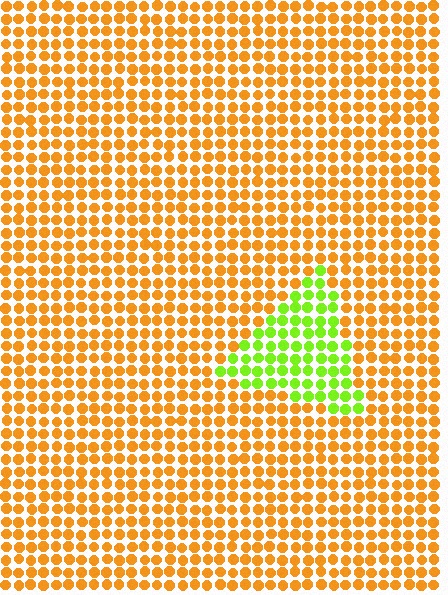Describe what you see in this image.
The image is filled with small orange elements in a uniform arrangement. A triangle-shaped region is visible where the elements are tinted to a slightly different hue, forming a subtle color boundary.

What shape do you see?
I see a triangle.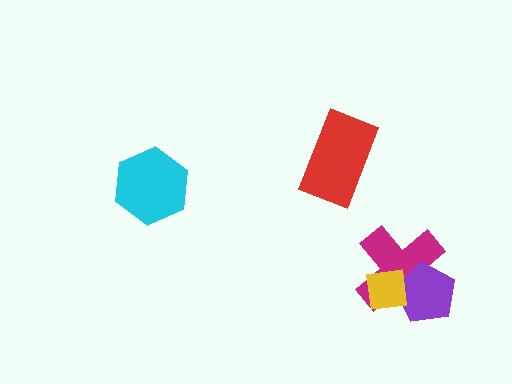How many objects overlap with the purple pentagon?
2 objects overlap with the purple pentagon.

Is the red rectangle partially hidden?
No, no other shape covers it.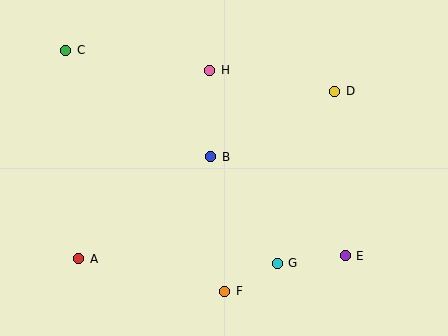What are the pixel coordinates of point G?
Point G is at (277, 263).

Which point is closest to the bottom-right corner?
Point E is closest to the bottom-right corner.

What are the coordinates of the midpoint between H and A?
The midpoint between H and A is at (144, 165).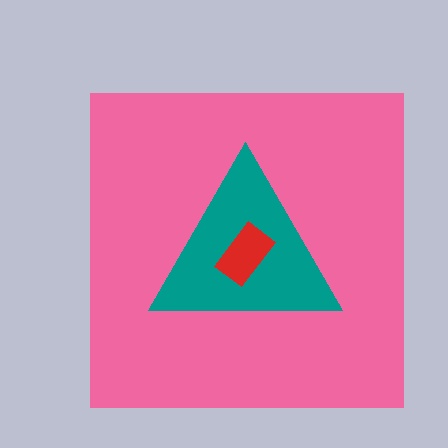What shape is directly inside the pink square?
The teal triangle.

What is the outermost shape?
The pink square.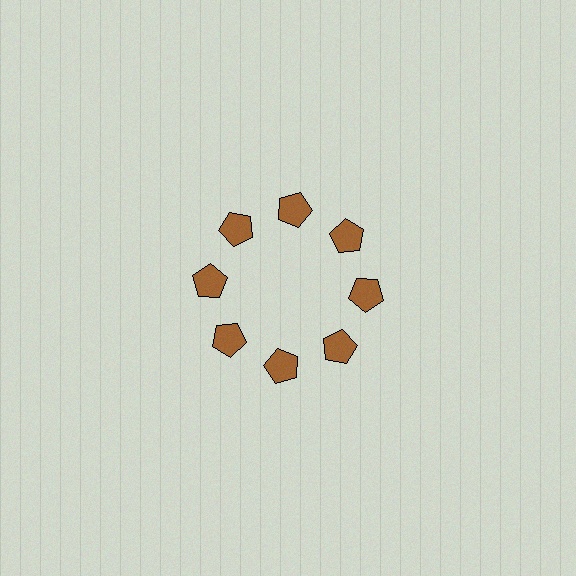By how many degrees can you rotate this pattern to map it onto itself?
The pattern maps onto itself every 45 degrees of rotation.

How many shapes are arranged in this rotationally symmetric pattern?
There are 8 shapes, arranged in 8 groups of 1.